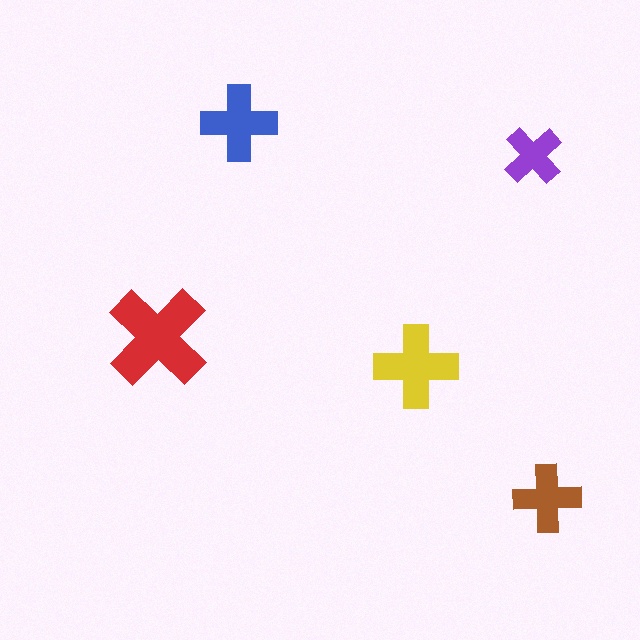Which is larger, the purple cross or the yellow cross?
The yellow one.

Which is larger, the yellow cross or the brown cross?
The yellow one.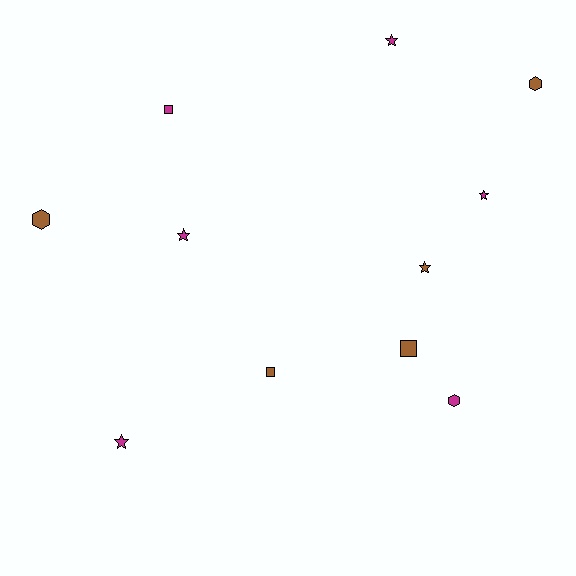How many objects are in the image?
There are 11 objects.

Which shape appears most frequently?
Star, with 5 objects.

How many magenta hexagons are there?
There is 1 magenta hexagon.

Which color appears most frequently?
Magenta, with 6 objects.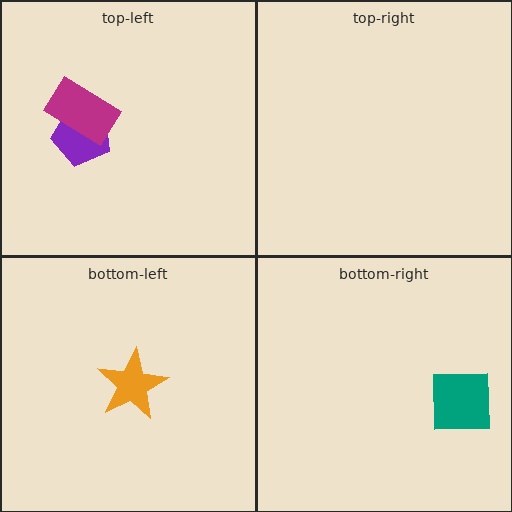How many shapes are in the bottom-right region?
1.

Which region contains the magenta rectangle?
The top-left region.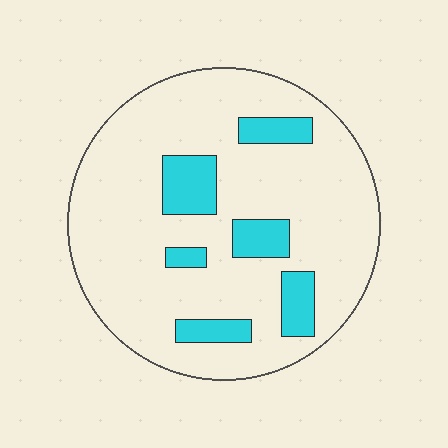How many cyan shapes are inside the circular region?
6.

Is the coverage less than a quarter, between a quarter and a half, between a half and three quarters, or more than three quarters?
Less than a quarter.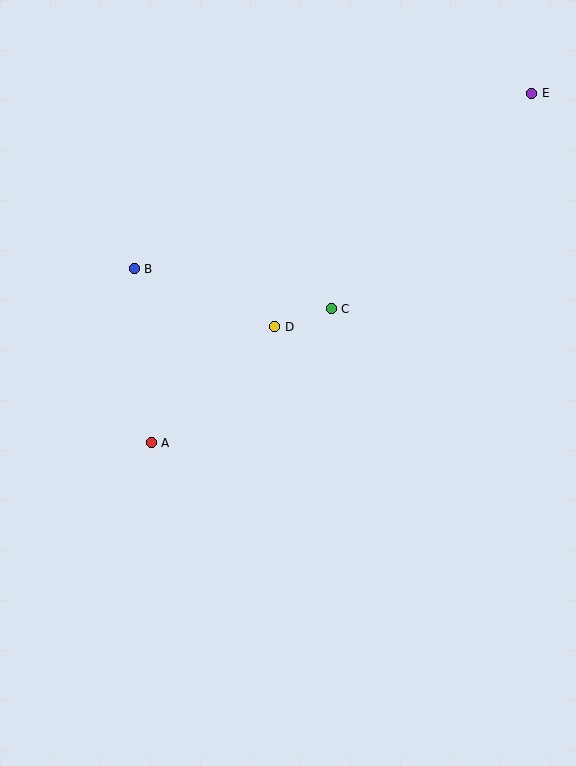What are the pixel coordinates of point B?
Point B is at (134, 269).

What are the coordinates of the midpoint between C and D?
The midpoint between C and D is at (303, 318).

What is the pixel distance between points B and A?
The distance between B and A is 175 pixels.